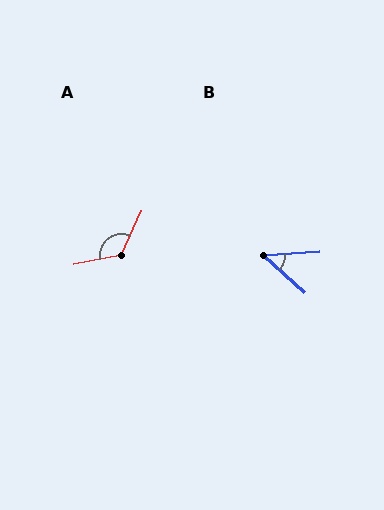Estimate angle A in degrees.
Approximately 126 degrees.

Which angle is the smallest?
B, at approximately 46 degrees.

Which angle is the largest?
A, at approximately 126 degrees.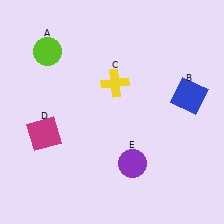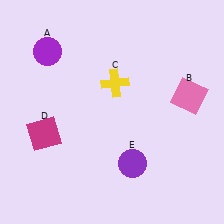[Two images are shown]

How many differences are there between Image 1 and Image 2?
There are 2 differences between the two images.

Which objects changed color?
A changed from lime to purple. B changed from blue to pink.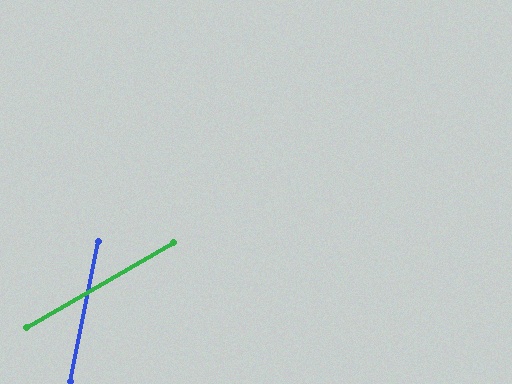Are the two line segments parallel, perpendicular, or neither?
Neither parallel nor perpendicular — they differ by about 49°.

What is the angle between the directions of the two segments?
Approximately 49 degrees.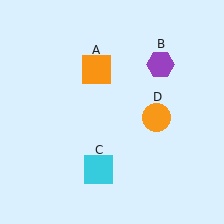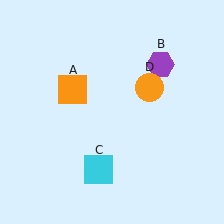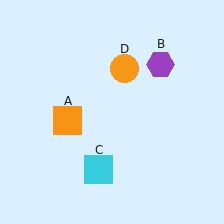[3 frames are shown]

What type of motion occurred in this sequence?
The orange square (object A), orange circle (object D) rotated counterclockwise around the center of the scene.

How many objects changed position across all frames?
2 objects changed position: orange square (object A), orange circle (object D).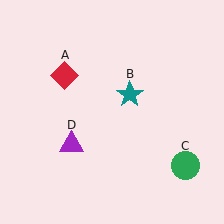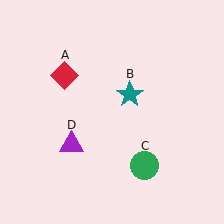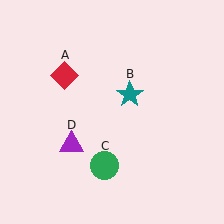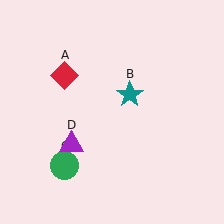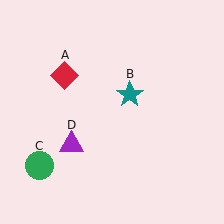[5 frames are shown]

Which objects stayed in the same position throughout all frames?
Red diamond (object A) and teal star (object B) and purple triangle (object D) remained stationary.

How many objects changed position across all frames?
1 object changed position: green circle (object C).